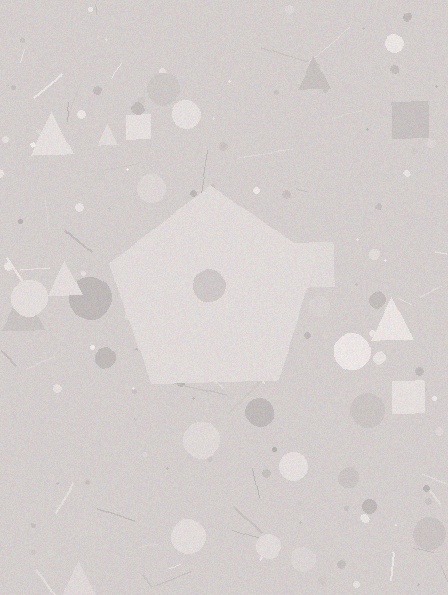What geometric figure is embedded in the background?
A pentagon is embedded in the background.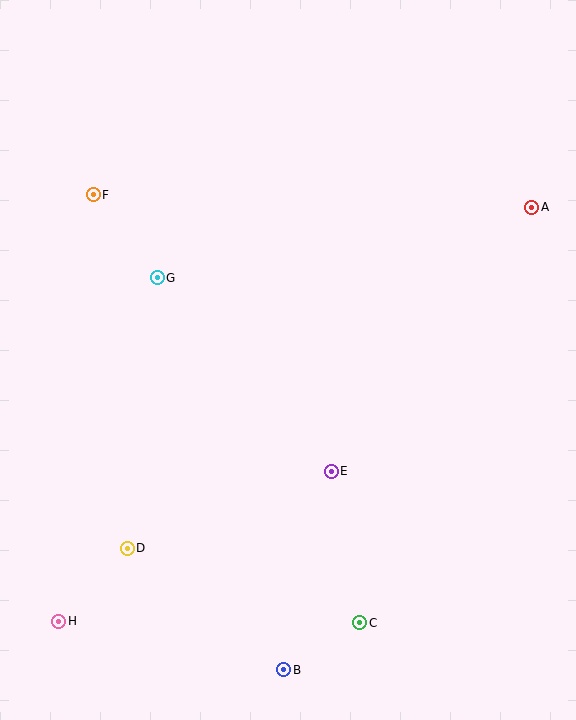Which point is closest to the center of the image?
Point E at (331, 471) is closest to the center.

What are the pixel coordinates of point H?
Point H is at (59, 621).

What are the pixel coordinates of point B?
Point B is at (284, 670).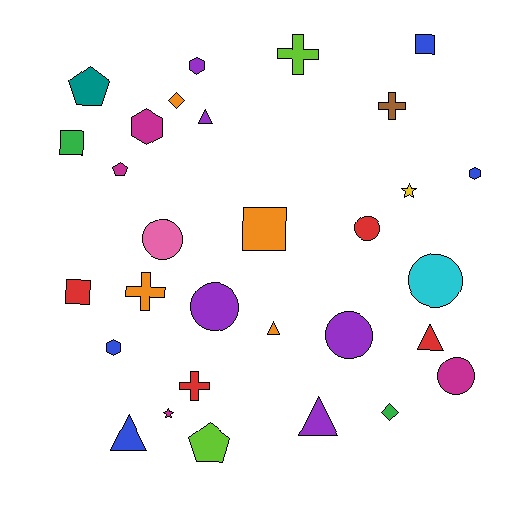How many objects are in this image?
There are 30 objects.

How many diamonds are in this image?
There are 2 diamonds.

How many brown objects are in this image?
There is 1 brown object.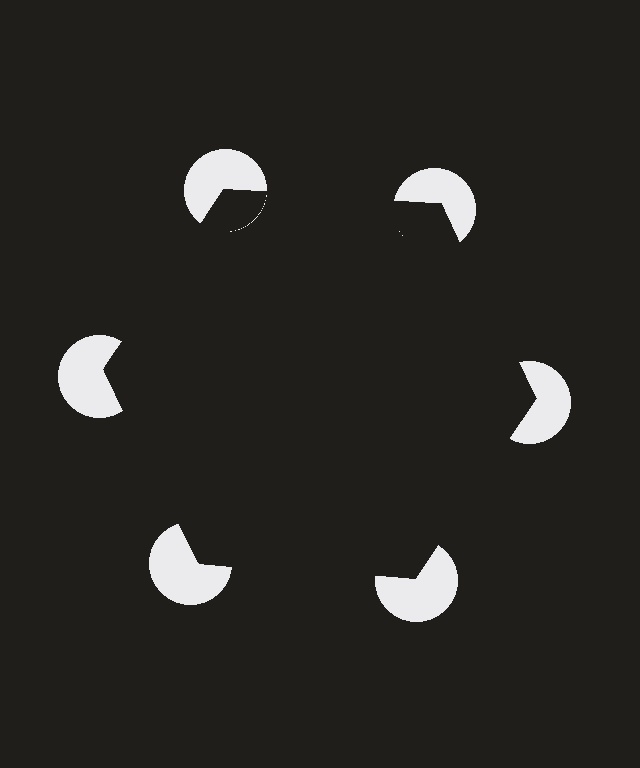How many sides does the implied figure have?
6 sides.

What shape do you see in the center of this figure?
An illusory hexagon — its edges are inferred from the aligned wedge cuts in the pac-man discs, not physically drawn.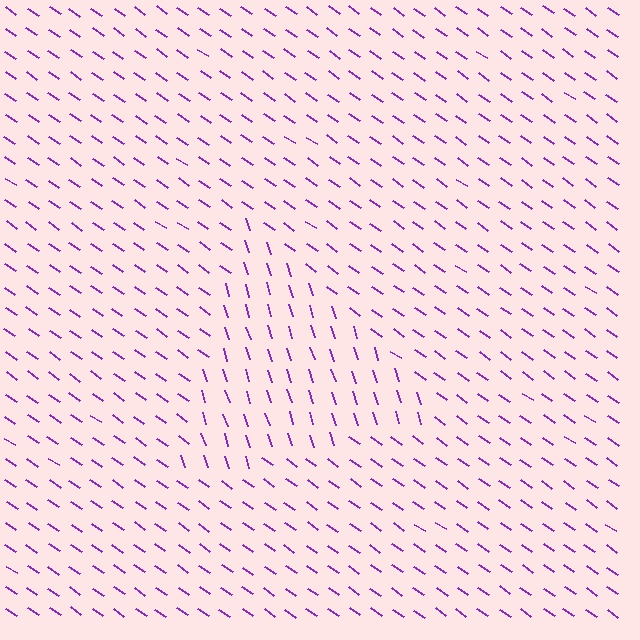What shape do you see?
I see a triangle.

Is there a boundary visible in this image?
Yes, there is a texture boundary formed by a change in line orientation.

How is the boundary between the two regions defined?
The boundary is defined purely by a change in line orientation (approximately 37 degrees difference). All lines are the same color and thickness.